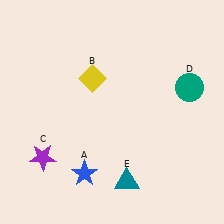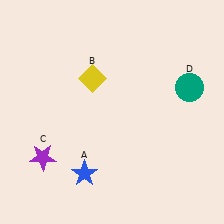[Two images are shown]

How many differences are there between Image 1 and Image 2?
There is 1 difference between the two images.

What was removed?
The teal triangle (E) was removed in Image 2.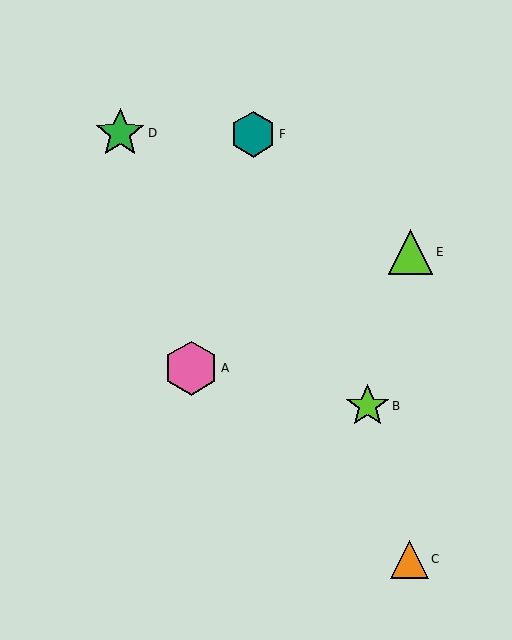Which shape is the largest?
The pink hexagon (labeled A) is the largest.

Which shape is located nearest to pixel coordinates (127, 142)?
The green star (labeled D) at (120, 133) is nearest to that location.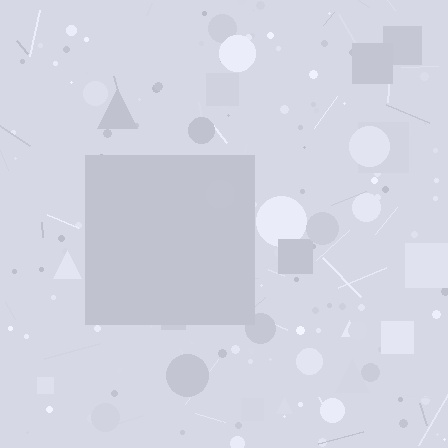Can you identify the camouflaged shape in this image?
The camouflaged shape is a square.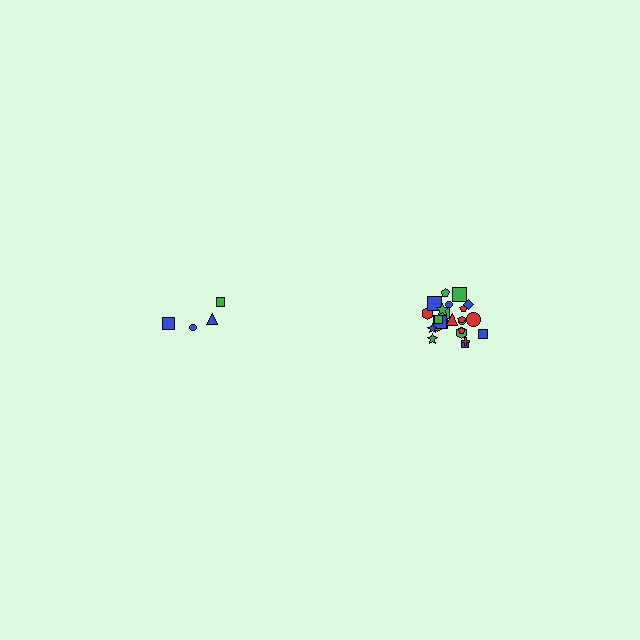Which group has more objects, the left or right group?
The right group.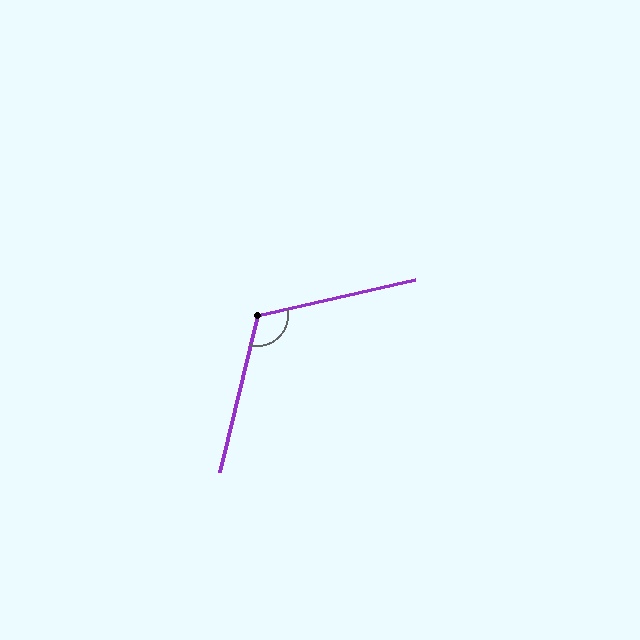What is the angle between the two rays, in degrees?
Approximately 116 degrees.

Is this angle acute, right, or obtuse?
It is obtuse.